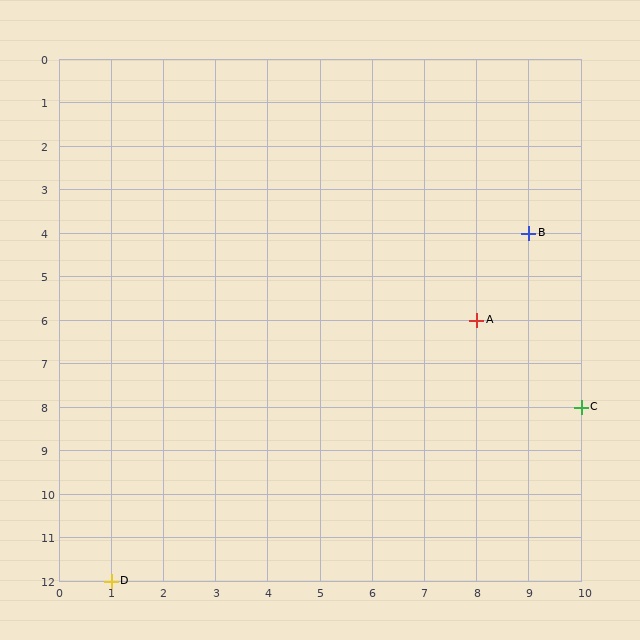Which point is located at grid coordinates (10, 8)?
Point C is at (10, 8).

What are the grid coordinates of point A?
Point A is at grid coordinates (8, 6).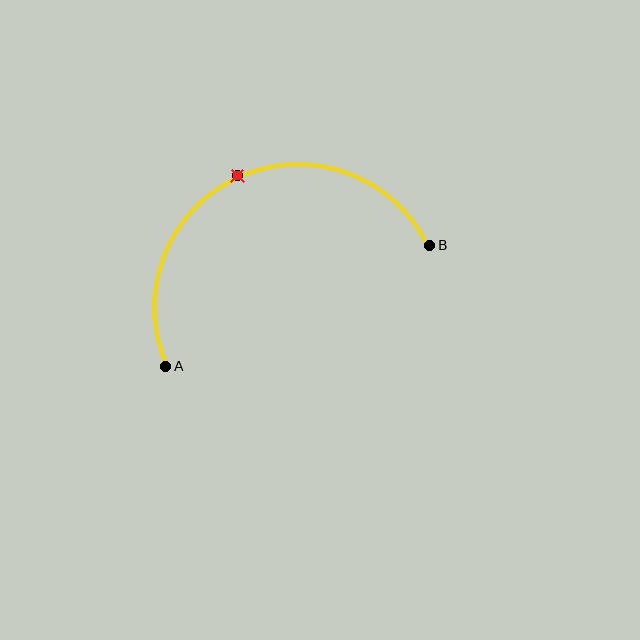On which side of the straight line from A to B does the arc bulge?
The arc bulges above the straight line connecting A and B.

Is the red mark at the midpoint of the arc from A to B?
Yes. The red mark lies on the arc at equal arc-length from both A and B — it is the arc midpoint.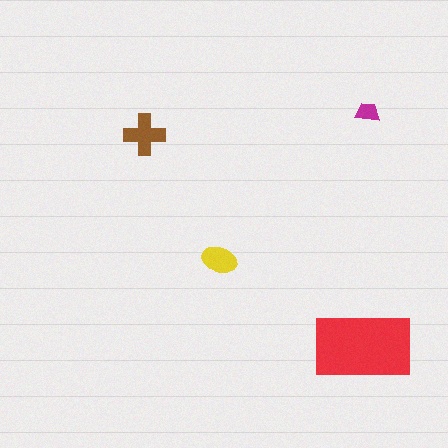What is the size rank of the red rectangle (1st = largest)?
1st.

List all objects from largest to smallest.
The red rectangle, the brown cross, the yellow ellipse, the magenta trapezoid.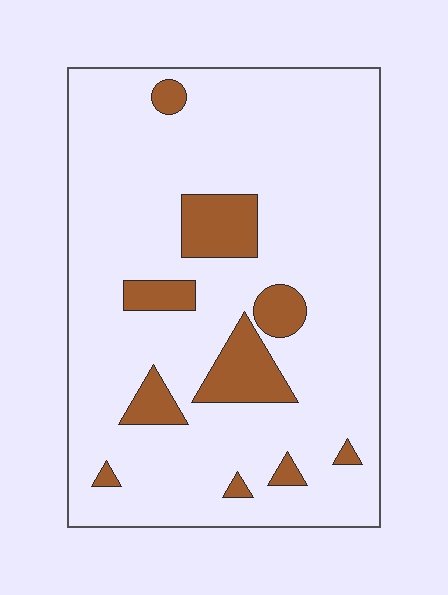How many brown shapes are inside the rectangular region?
10.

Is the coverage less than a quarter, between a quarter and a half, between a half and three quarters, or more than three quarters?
Less than a quarter.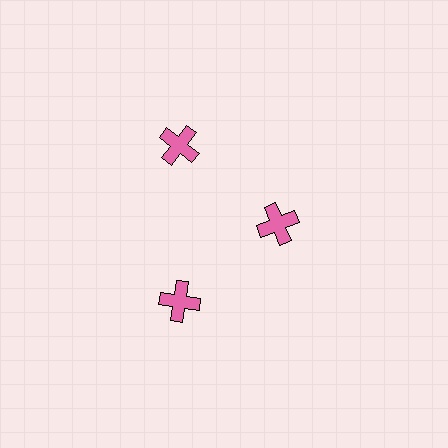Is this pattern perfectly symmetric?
No. The 3 pink crosses are arranged in a ring, but one element near the 3 o'clock position is pulled inward toward the center, breaking the 3-fold rotational symmetry.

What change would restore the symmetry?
The symmetry would be restored by moving it outward, back onto the ring so that all 3 crosses sit at equal angles and equal distance from the center.